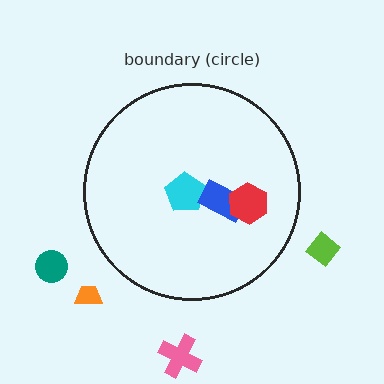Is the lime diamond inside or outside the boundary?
Outside.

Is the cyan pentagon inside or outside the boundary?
Inside.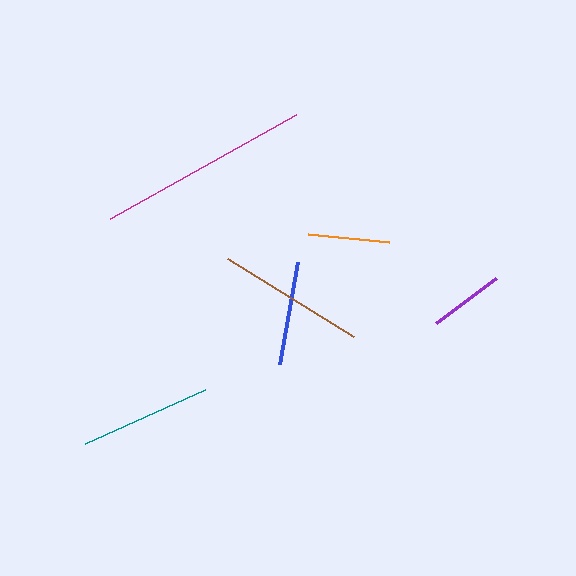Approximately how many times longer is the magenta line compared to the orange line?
The magenta line is approximately 2.6 times the length of the orange line.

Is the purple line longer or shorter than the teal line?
The teal line is longer than the purple line.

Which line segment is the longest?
The magenta line is the longest at approximately 214 pixels.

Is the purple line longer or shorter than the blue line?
The blue line is longer than the purple line.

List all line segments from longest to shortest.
From longest to shortest: magenta, brown, teal, blue, orange, purple.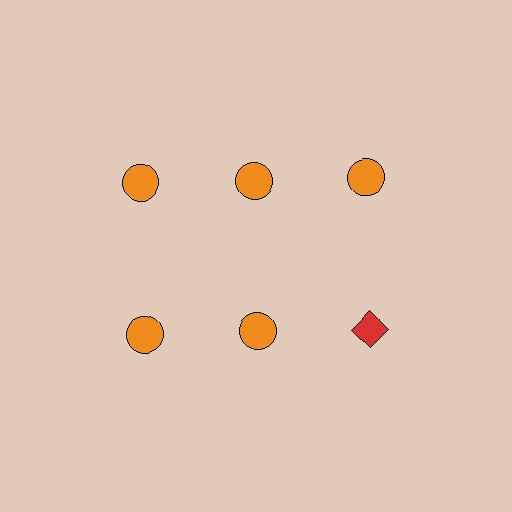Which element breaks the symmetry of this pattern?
The red diamond in the second row, center column breaks the symmetry. All other shapes are orange circles.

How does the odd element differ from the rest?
It differs in both color (red instead of orange) and shape (diamond instead of circle).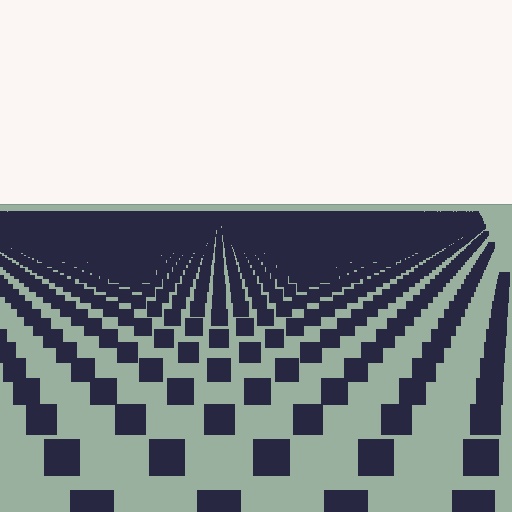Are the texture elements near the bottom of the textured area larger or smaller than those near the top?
Larger. Near the bottom, elements are closer to the viewer and appear at a bigger on-screen size.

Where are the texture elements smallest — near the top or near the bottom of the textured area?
Near the top.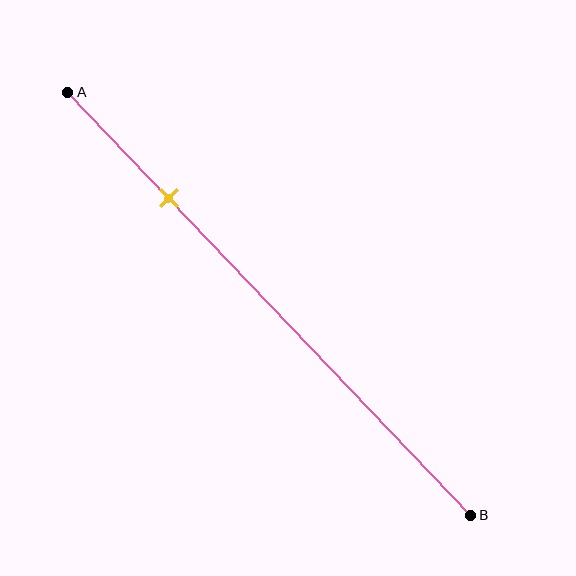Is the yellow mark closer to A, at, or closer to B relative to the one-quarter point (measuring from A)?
The yellow mark is approximately at the one-quarter point of segment AB.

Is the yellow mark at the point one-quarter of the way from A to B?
Yes, the mark is approximately at the one-quarter point.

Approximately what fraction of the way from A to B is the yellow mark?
The yellow mark is approximately 25% of the way from A to B.